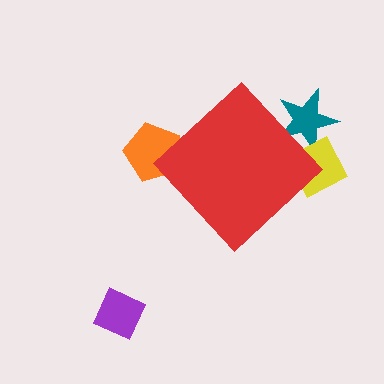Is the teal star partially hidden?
Yes, the teal star is partially hidden behind the red diamond.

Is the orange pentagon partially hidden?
Yes, the orange pentagon is partially hidden behind the red diamond.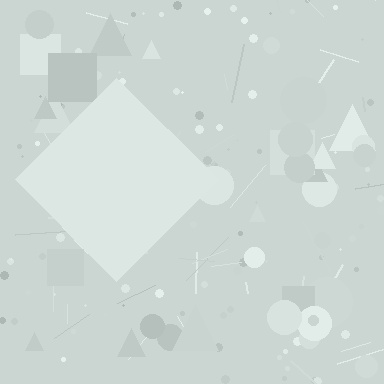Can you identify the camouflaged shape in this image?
The camouflaged shape is a diamond.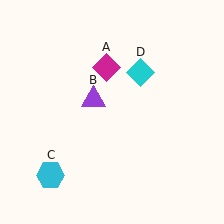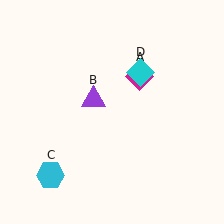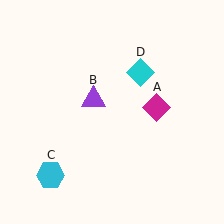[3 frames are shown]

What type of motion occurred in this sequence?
The magenta diamond (object A) rotated clockwise around the center of the scene.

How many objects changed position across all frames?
1 object changed position: magenta diamond (object A).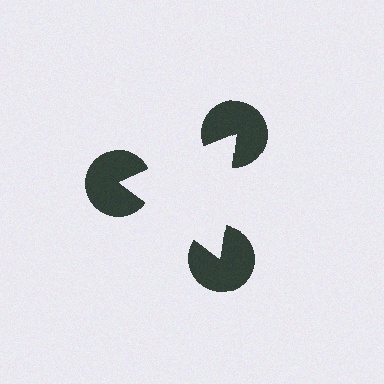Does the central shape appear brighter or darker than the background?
It typically appears slightly brighter than the background, even though no actual brightness change is drawn.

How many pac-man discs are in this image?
There are 3 — one at each vertex of the illusory triangle.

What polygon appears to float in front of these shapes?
An illusory triangle — its edges are inferred from the aligned wedge cuts in the pac-man discs, not physically drawn.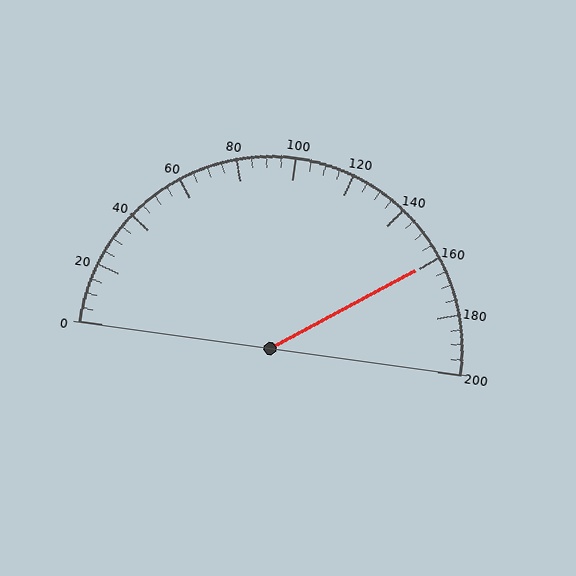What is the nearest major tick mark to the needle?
The nearest major tick mark is 160.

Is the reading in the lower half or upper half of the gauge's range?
The reading is in the upper half of the range (0 to 200).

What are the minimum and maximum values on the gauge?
The gauge ranges from 0 to 200.